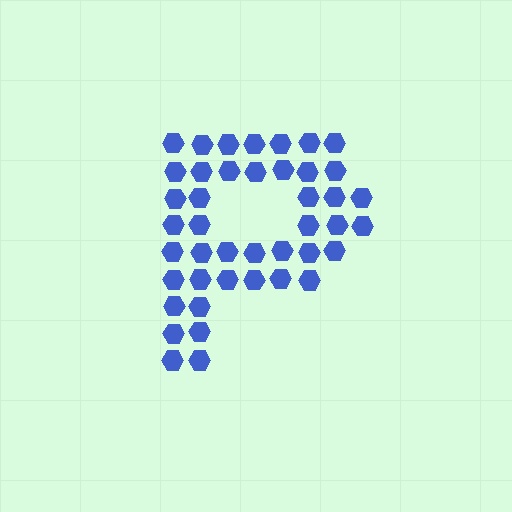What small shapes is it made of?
It is made of small hexagons.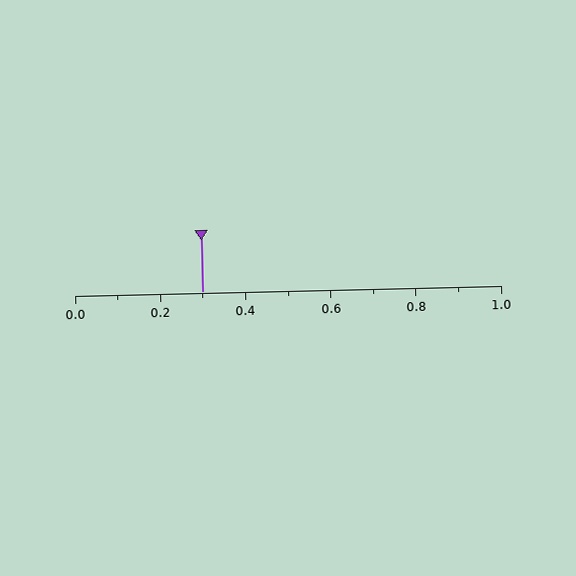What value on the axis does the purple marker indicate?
The marker indicates approximately 0.3.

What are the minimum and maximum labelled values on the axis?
The axis runs from 0.0 to 1.0.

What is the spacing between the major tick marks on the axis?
The major ticks are spaced 0.2 apart.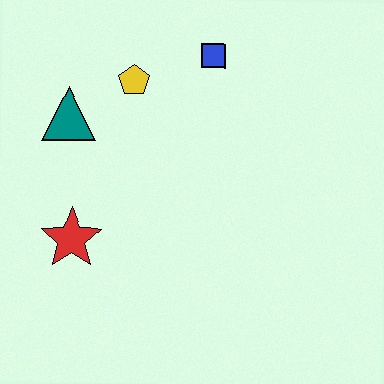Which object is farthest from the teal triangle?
The blue square is farthest from the teal triangle.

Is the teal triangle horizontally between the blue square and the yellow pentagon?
No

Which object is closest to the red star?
The teal triangle is closest to the red star.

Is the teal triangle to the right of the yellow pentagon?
No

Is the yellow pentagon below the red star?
No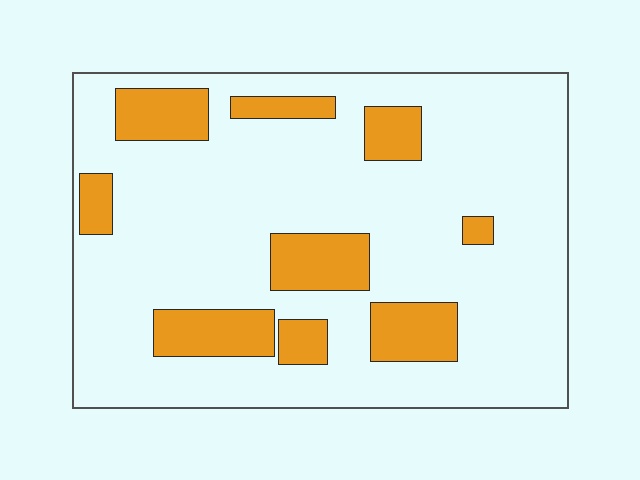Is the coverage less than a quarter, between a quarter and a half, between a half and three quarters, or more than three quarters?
Less than a quarter.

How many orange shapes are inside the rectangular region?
9.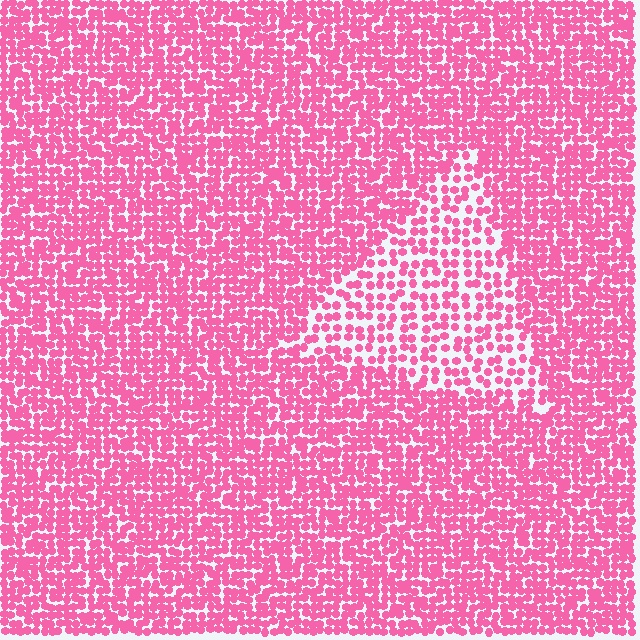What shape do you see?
I see a triangle.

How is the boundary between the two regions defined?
The boundary is defined by a change in element density (approximately 1.8x ratio). All elements are the same color, size, and shape.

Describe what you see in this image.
The image contains small pink elements arranged at two different densities. A triangle-shaped region is visible where the elements are less densely packed than the surrounding area.